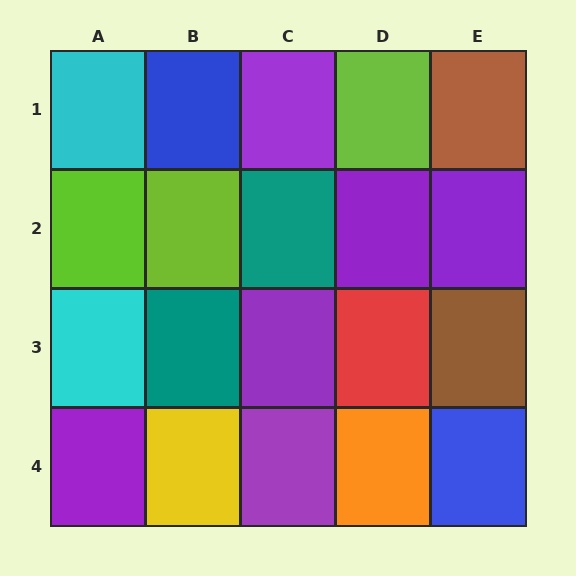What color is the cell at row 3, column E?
Brown.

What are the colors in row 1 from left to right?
Cyan, blue, purple, lime, brown.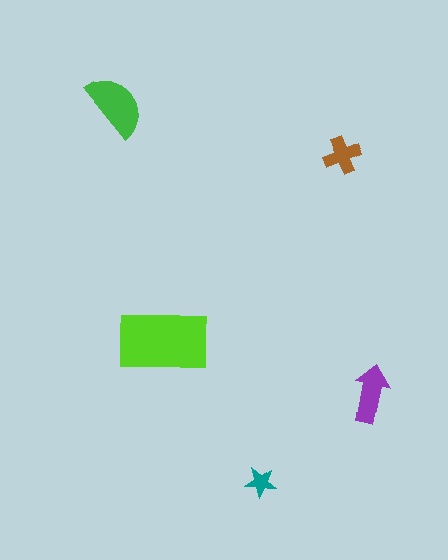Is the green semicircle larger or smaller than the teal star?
Larger.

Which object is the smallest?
The teal star.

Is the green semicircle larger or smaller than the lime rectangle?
Smaller.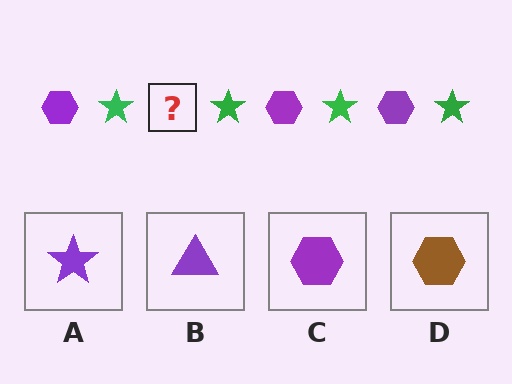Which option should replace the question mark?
Option C.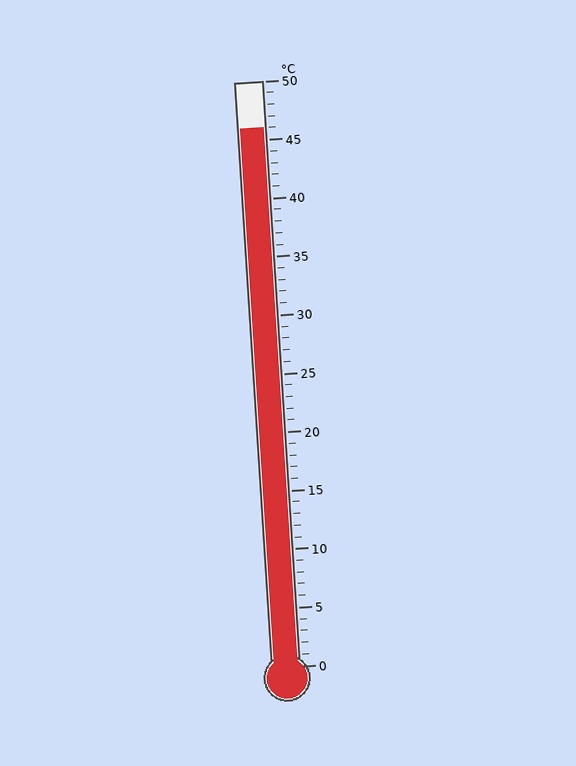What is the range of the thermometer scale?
The thermometer scale ranges from 0°C to 50°C.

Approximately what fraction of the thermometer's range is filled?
The thermometer is filled to approximately 90% of its range.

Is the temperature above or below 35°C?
The temperature is above 35°C.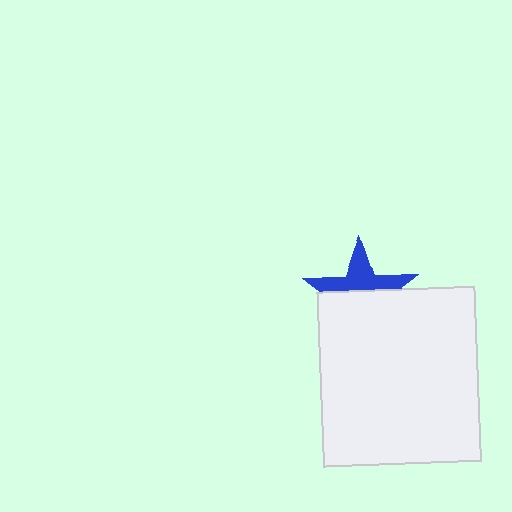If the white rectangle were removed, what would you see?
You would see the complete blue star.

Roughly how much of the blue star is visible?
A small part of it is visible (roughly 45%).